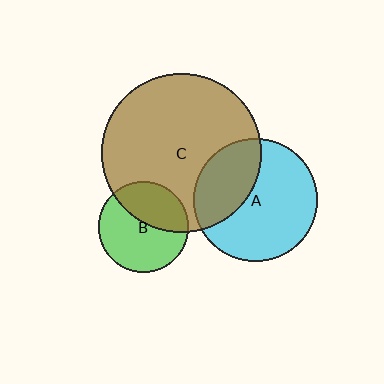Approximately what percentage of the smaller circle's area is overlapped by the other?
Approximately 35%.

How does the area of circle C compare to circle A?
Approximately 1.7 times.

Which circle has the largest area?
Circle C (brown).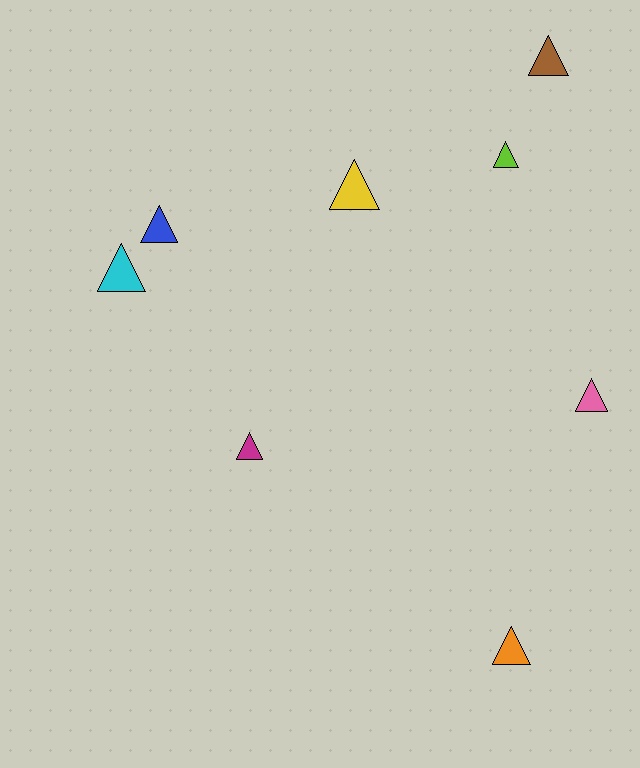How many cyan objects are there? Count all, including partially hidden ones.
There is 1 cyan object.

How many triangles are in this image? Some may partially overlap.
There are 8 triangles.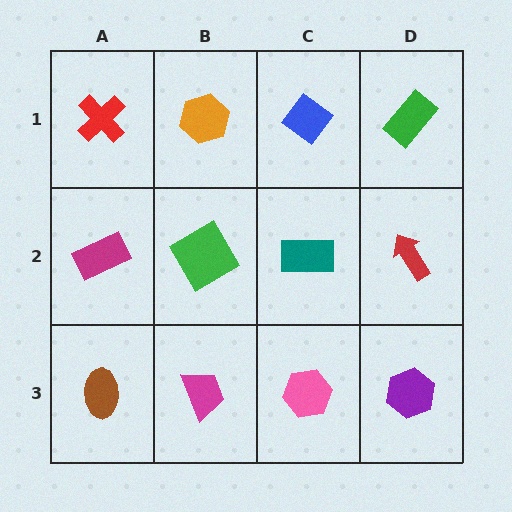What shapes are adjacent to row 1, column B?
A green diamond (row 2, column B), a red cross (row 1, column A), a blue diamond (row 1, column C).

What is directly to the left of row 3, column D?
A pink hexagon.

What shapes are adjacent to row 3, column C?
A teal rectangle (row 2, column C), a magenta trapezoid (row 3, column B), a purple hexagon (row 3, column D).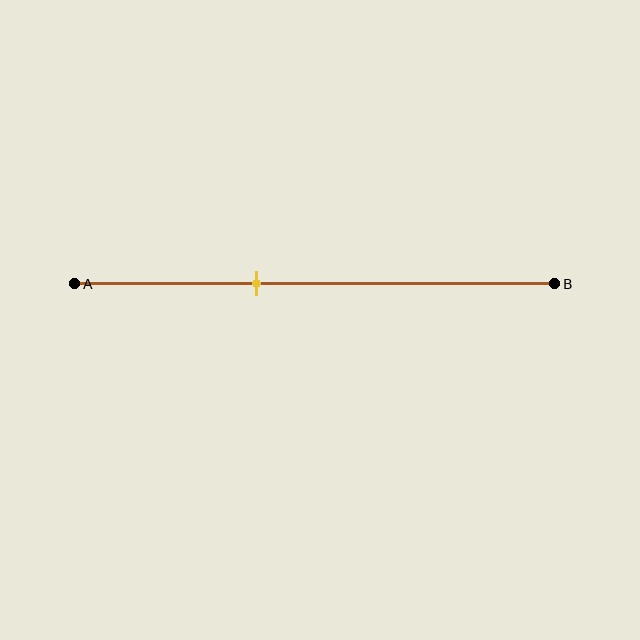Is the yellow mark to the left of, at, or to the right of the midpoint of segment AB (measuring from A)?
The yellow mark is to the left of the midpoint of segment AB.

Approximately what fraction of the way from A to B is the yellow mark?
The yellow mark is approximately 40% of the way from A to B.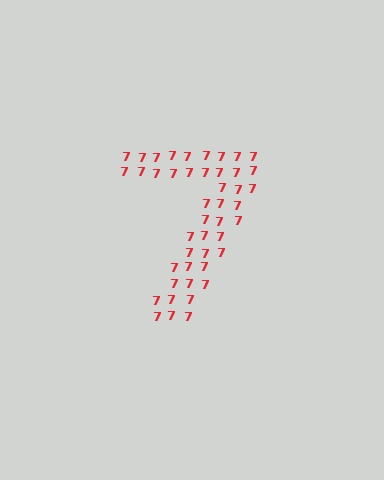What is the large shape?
The large shape is the digit 7.